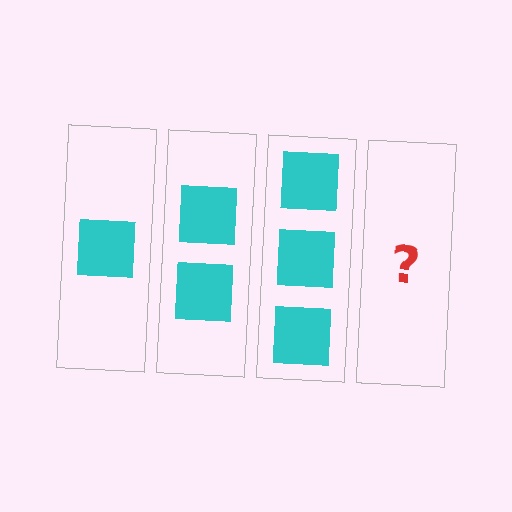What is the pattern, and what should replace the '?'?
The pattern is that each step adds one more square. The '?' should be 4 squares.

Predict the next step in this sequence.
The next step is 4 squares.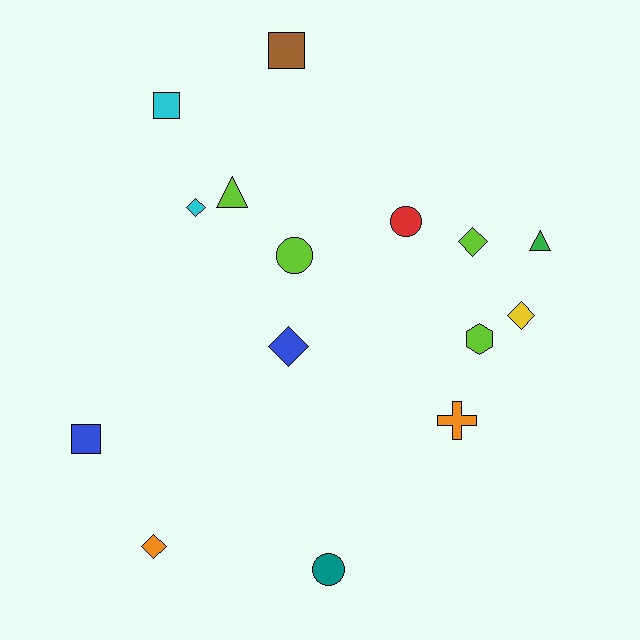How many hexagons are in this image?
There is 1 hexagon.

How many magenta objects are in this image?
There are no magenta objects.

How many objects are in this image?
There are 15 objects.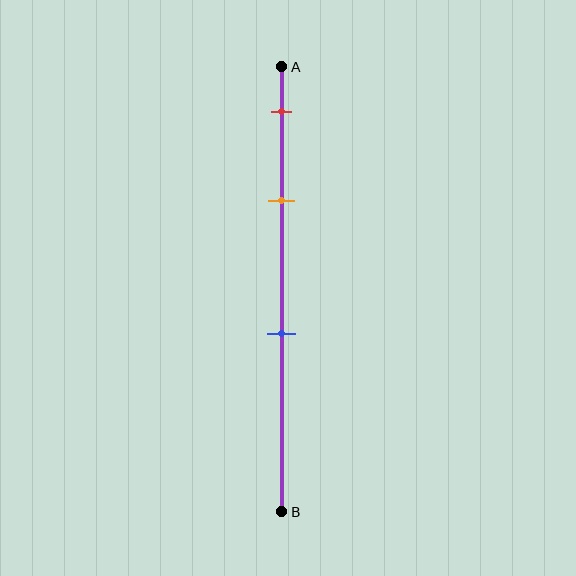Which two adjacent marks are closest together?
The red and orange marks are the closest adjacent pair.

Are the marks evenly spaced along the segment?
No, the marks are not evenly spaced.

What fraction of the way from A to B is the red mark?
The red mark is approximately 10% (0.1) of the way from A to B.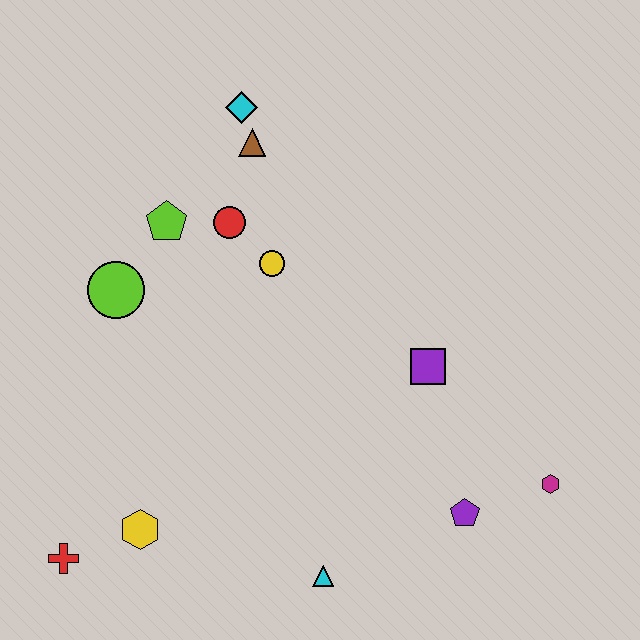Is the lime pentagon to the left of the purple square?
Yes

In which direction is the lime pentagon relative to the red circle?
The lime pentagon is to the left of the red circle.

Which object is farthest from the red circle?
The magenta hexagon is farthest from the red circle.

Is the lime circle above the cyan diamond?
No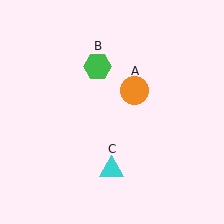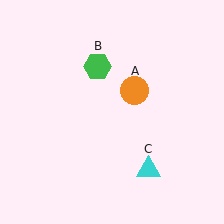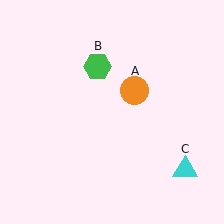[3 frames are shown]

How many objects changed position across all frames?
1 object changed position: cyan triangle (object C).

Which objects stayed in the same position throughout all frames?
Orange circle (object A) and green hexagon (object B) remained stationary.